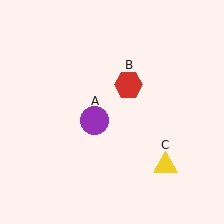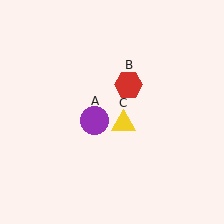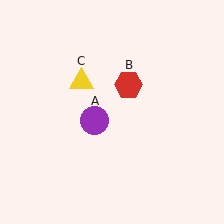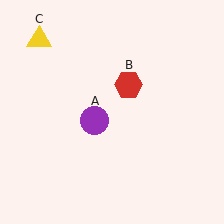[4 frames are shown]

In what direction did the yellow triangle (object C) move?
The yellow triangle (object C) moved up and to the left.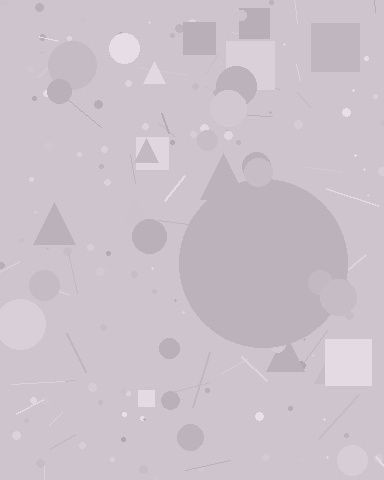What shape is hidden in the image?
A circle is hidden in the image.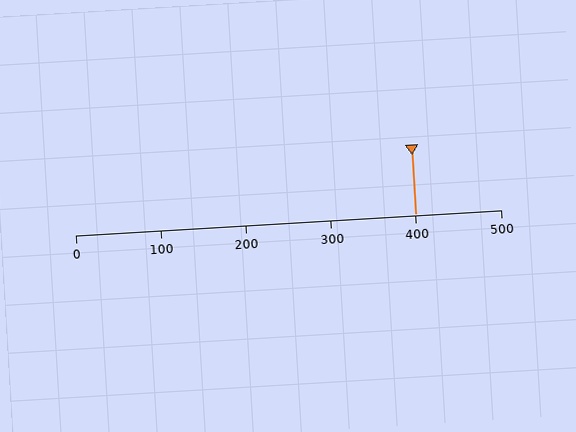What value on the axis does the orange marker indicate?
The marker indicates approximately 400.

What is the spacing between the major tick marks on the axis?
The major ticks are spaced 100 apart.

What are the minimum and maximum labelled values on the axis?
The axis runs from 0 to 500.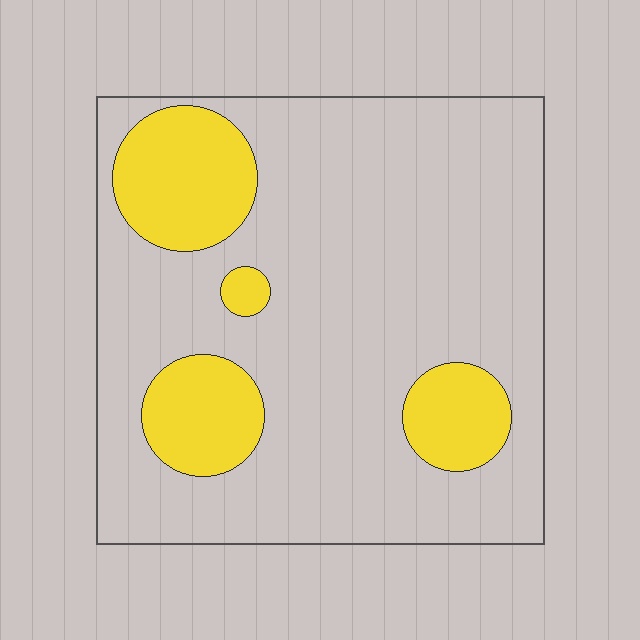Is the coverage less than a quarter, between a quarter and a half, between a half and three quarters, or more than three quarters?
Less than a quarter.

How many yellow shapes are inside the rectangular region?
4.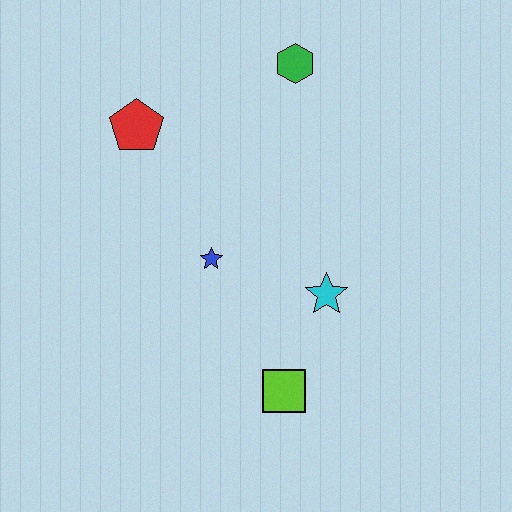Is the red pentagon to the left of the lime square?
Yes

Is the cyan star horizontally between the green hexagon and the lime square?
No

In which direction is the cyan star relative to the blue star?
The cyan star is to the right of the blue star.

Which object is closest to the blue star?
The cyan star is closest to the blue star.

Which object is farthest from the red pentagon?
The lime square is farthest from the red pentagon.